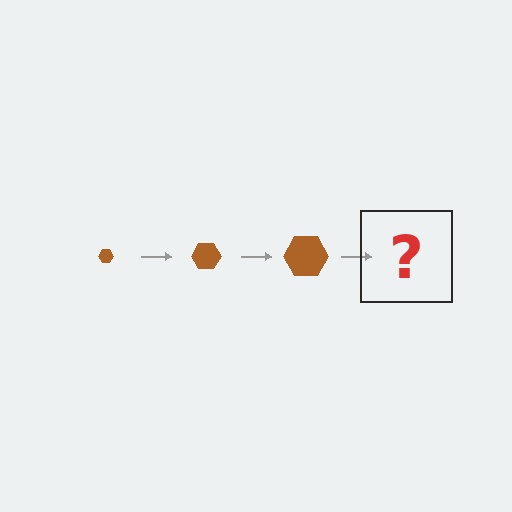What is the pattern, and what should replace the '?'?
The pattern is that the hexagon gets progressively larger each step. The '?' should be a brown hexagon, larger than the previous one.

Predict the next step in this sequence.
The next step is a brown hexagon, larger than the previous one.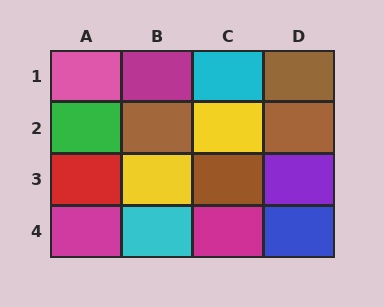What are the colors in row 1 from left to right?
Pink, magenta, cyan, brown.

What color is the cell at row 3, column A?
Red.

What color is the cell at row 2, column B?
Brown.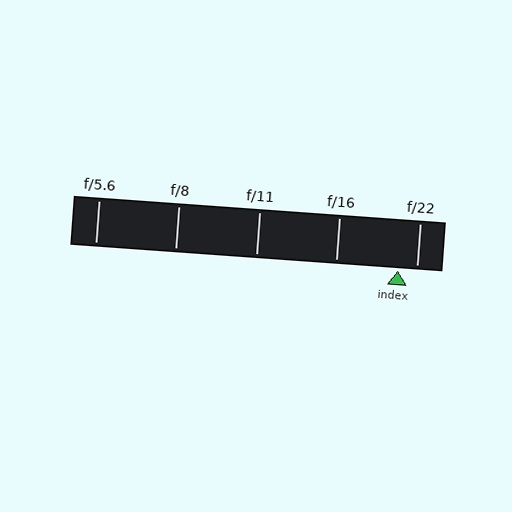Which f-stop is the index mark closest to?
The index mark is closest to f/22.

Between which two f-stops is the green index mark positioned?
The index mark is between f/16 and f/22.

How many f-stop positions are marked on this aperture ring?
There are 5 f-stop positions marked.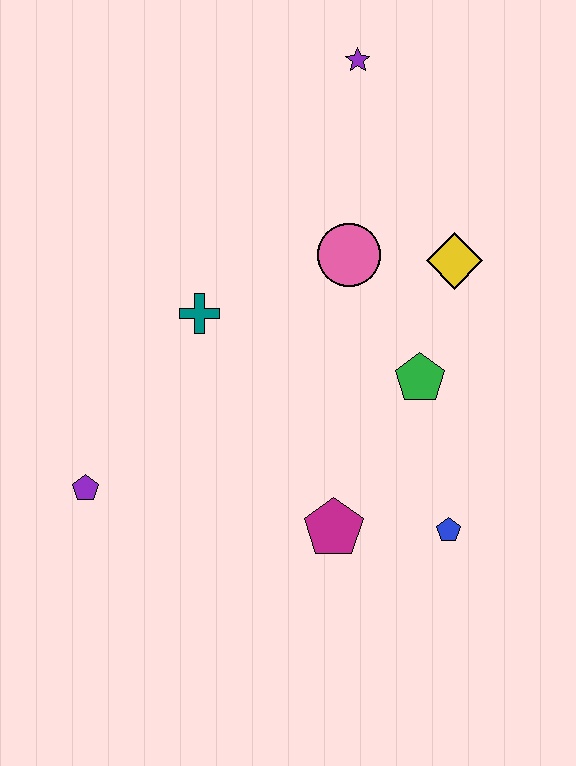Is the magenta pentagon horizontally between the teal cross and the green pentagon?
Yes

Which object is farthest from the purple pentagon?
The purple star is farthest from the purple pentagon.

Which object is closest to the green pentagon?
The yellow diamond is closest to the green pentagon.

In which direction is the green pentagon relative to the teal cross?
The green pentagon is to the right of the teal cross.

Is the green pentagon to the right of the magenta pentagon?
Yes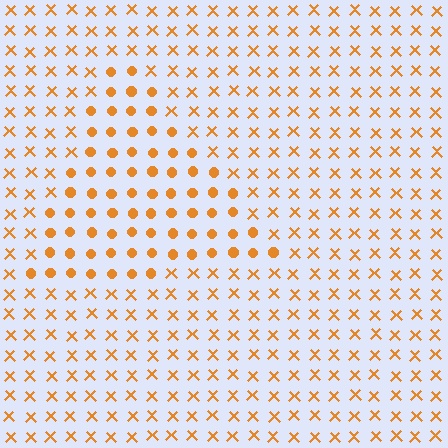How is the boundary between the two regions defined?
The boundary is defined by a change in element shape: circles inside vs. X marks outside. All elements share the same color and spacing.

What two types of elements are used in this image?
The image uses circles inside the triangle region and X marks outside it.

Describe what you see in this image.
The image is filled with small orange elements arranged in a uniform grid. A triangle-shaped region contains circles, while the surrounding area contains X marks. The boundary is defined purely by the change in element shape.